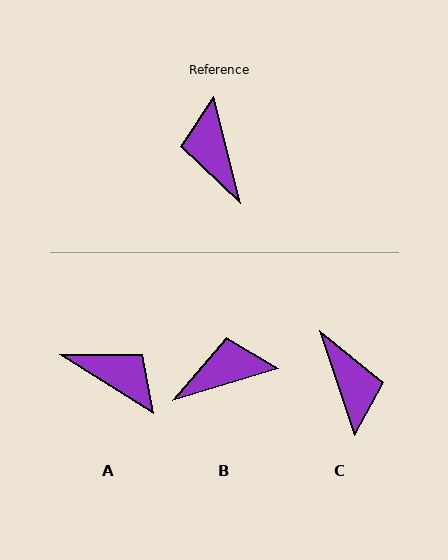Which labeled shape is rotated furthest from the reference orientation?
C, about 175 degrees away.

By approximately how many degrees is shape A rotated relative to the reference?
Approximately 136 degrees clockwise.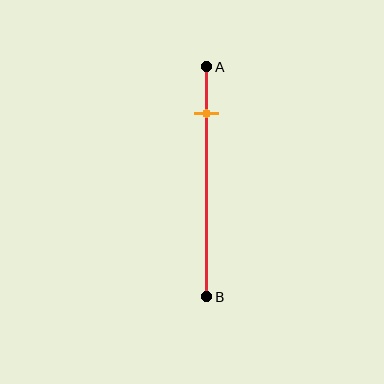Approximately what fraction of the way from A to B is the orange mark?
The orange mark is approximately 20% of the way from A to B.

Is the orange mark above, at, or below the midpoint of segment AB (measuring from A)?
The orange mark is above the midpoint of segment AB.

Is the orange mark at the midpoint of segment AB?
No, the mark is at about 20% from A, not at the 50% midpoint.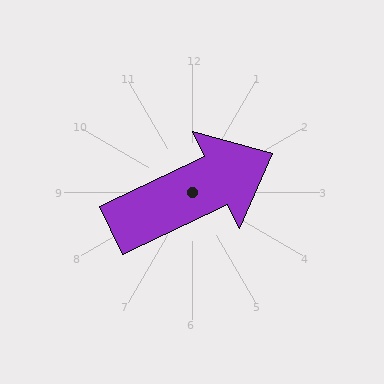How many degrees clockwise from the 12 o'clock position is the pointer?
Approximately 64 degrees.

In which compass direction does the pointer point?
Northeast.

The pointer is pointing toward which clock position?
Roughly 2 o'clock.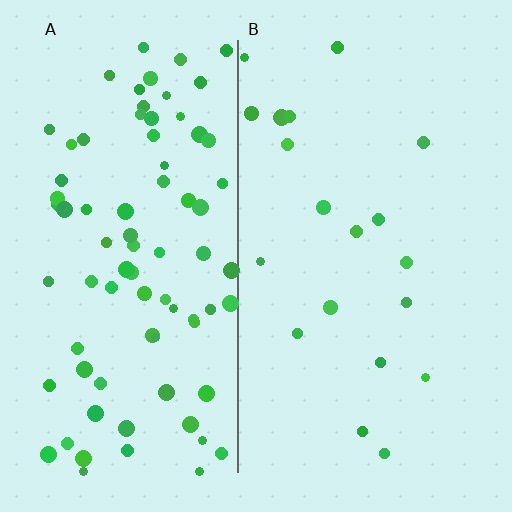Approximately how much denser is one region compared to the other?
Approximately 4.1× — region A over region B.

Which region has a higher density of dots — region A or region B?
A (the left).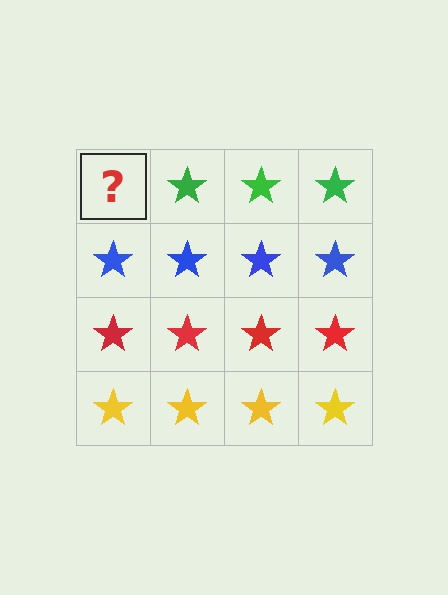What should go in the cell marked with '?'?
The missing cell should contain a green star.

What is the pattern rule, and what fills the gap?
The rule is that each row has a consistent color. The gap should be filled with a green star.